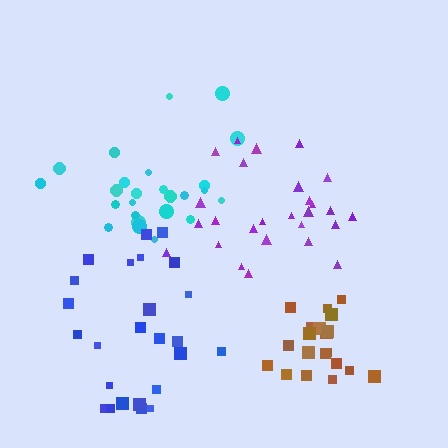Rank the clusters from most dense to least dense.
brown, purple, cyan, blue.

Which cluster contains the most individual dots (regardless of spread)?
Purple (27).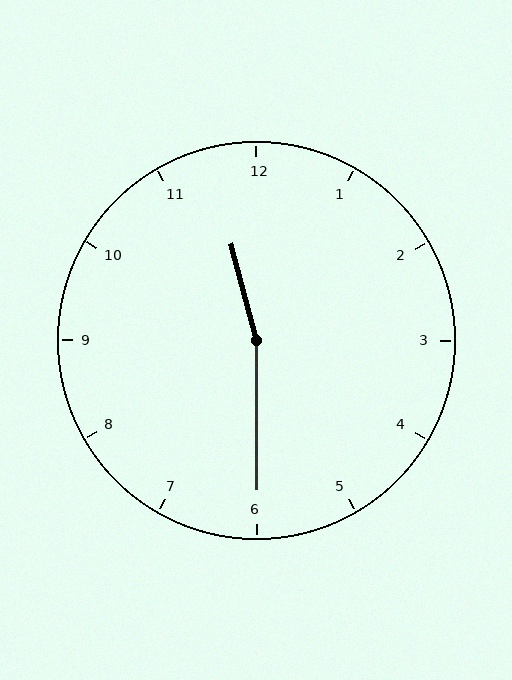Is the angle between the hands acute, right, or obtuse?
It is obtuse.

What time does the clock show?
11:30.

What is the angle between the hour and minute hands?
Approximately 165 degrees.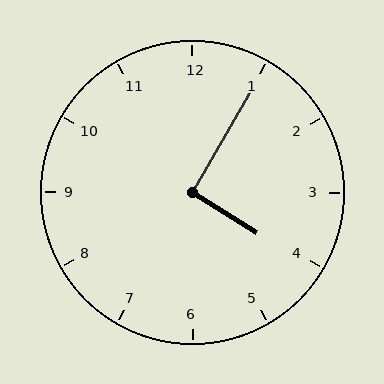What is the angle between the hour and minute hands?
Approximately 92 degrees.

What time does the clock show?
4:05.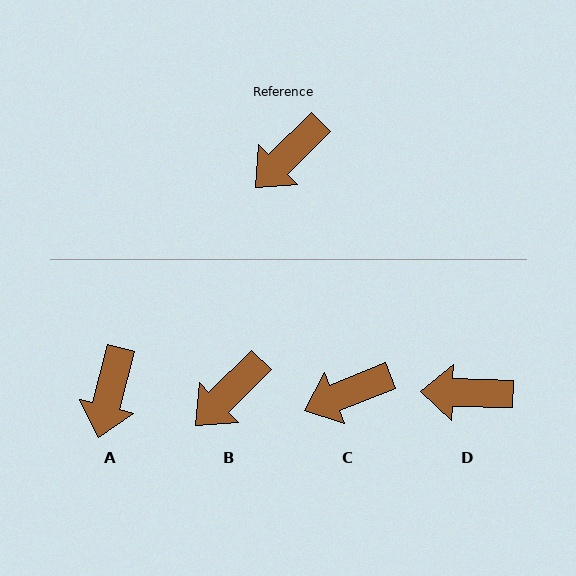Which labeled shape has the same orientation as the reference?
B.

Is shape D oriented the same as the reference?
No, it is off by about 46 degrees.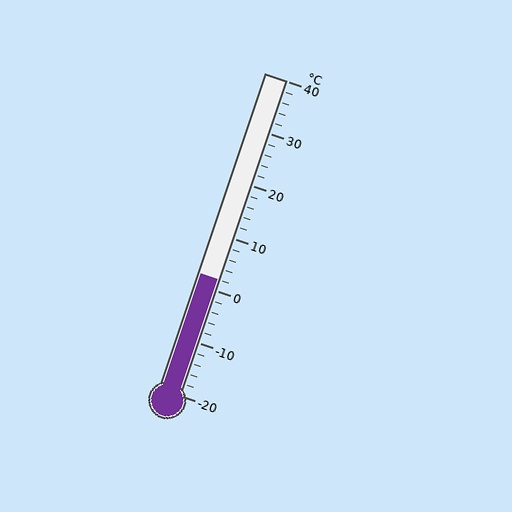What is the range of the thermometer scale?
The thermometer scale ranges from -20°C to 40°C.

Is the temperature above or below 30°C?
The temperature is below 30°C.